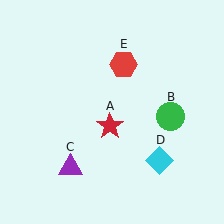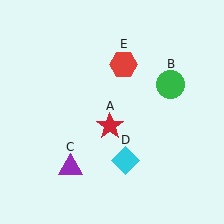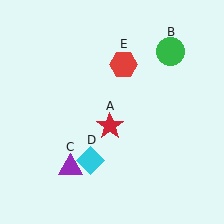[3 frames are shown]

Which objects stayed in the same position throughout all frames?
Red star (object A) and purple triangle (object C) and red hexagon (object E) remained stationary.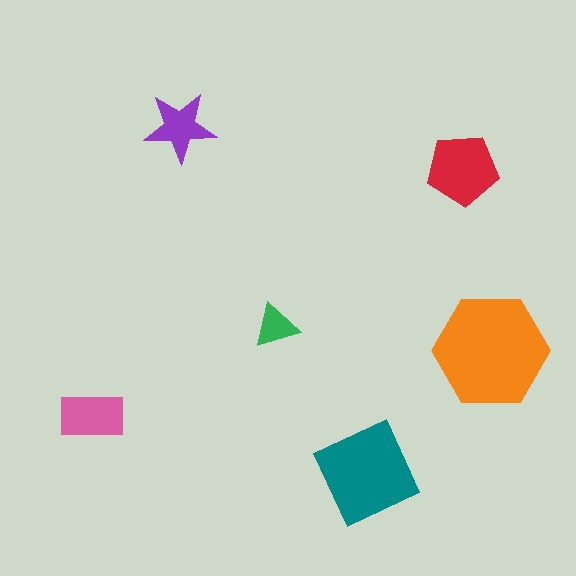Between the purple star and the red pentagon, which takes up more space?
The red pentagon.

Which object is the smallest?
The green triangle.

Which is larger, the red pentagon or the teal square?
The teal square.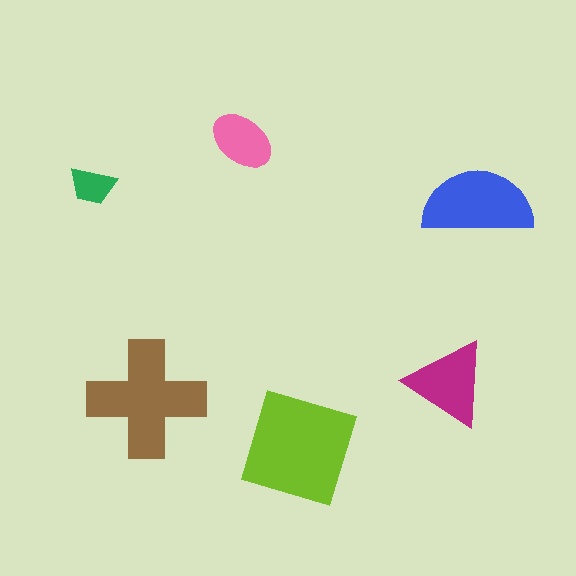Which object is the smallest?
The green trapezoid.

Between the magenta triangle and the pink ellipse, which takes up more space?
The magenta triangle.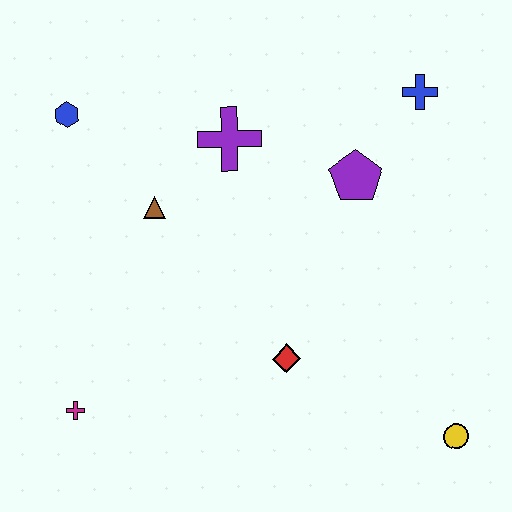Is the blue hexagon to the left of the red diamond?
Yes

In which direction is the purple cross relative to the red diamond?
The purple cross is above the red diamond.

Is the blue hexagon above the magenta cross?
Yes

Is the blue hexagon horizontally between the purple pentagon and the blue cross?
No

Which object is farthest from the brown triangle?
The yellow circle is farthest from the brown triangle.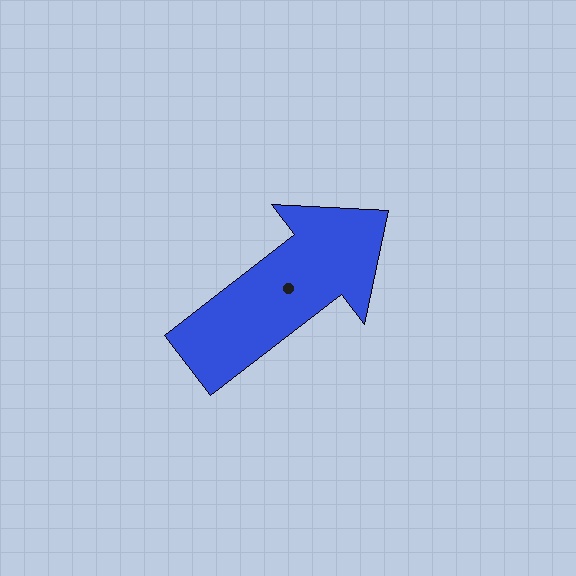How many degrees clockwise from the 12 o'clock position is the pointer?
Approximately 52 degrees.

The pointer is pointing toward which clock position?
Roughly 2 o'clock.